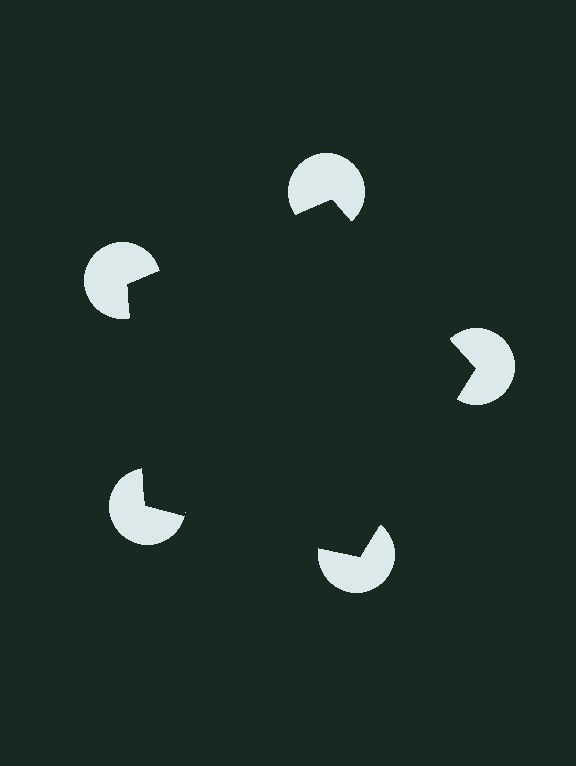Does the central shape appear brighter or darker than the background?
It typically appears slightly darker than the background, even though no actual brightness change is drawn.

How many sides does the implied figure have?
5 sides.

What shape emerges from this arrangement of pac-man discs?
An illusory pentagon — its edges are inferred from the aligned wedge cuts in the pac-man discs, not physically drawn.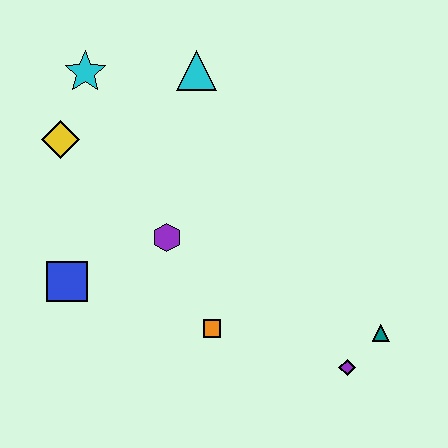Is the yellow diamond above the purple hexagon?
Yes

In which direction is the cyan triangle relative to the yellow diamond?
The cyan triangle is to the right of the yellow diamond.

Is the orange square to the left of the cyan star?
No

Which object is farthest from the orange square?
The cyan star is farthest from the orange square.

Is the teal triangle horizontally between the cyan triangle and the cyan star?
No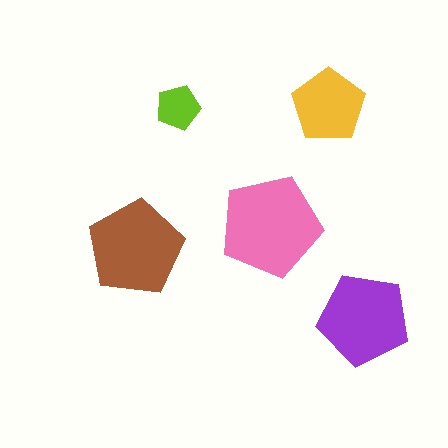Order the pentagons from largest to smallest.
the pink one, the brown one, the purple one, the yellow one, the lime one.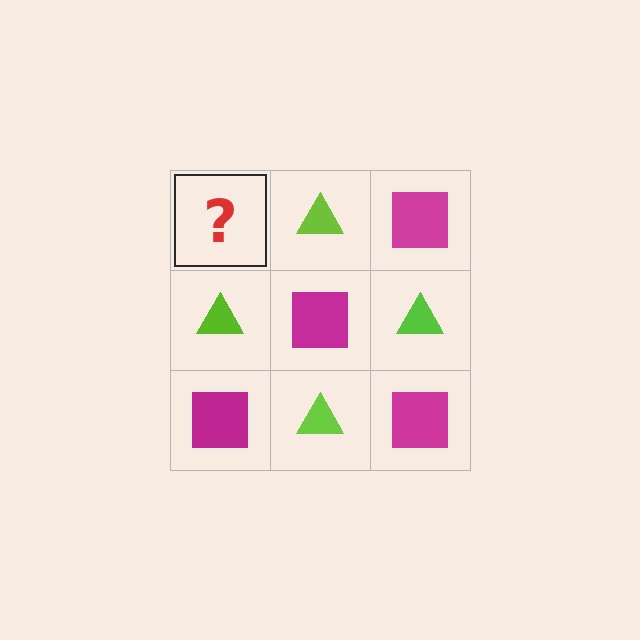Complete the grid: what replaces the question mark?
The question mark should be replaced with a magenta square.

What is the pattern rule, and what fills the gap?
The rule is that it alternates magenta square and lime triangle in a checkerboard pattern. The gap should be filled with a magenta square.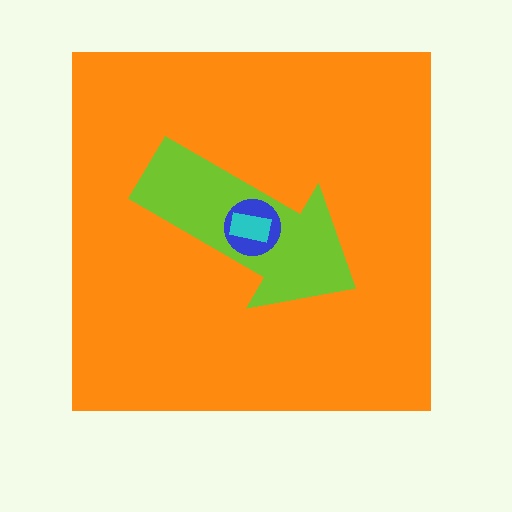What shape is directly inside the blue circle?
The cyan rectangle.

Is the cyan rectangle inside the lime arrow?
Yes.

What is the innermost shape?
The cyan rectangle.